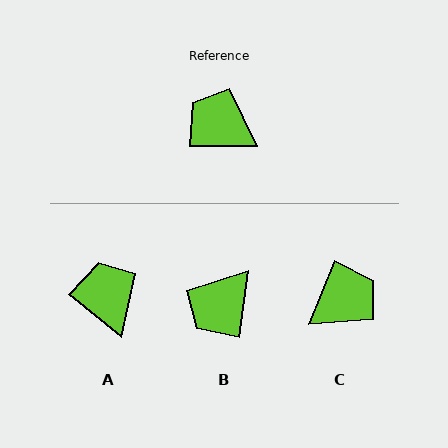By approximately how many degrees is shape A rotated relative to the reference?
Approximately 39 degrees clockwise.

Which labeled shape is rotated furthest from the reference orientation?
C, about 111 degrees away.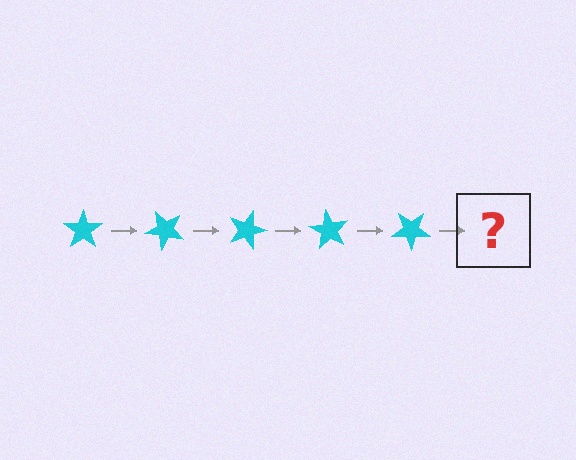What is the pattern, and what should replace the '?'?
The pattern is that the star rotates 45 degrees each step. The '?' should be a cyan star rotated 225 degrees.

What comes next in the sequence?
The next element should be a cyan star rotated 225 degrees.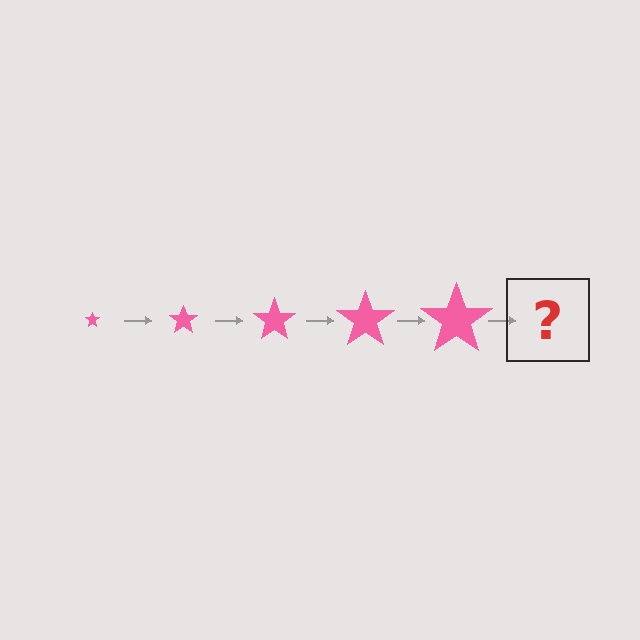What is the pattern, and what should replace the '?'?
The pattern is that the star gets progressively larger each step. The '?' should be a pink star, larger than the previous one.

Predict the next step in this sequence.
The next step is a pink star, larger than the previous one.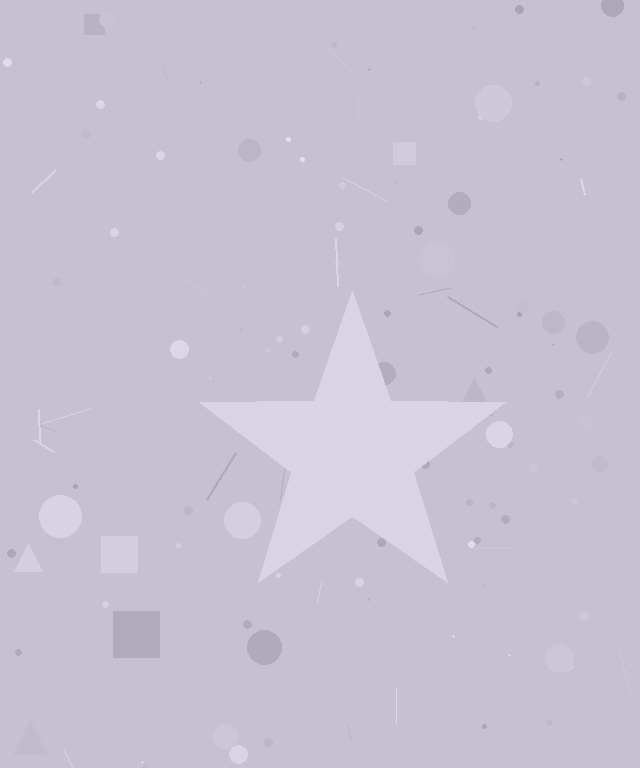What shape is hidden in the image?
A star is hidden in the image.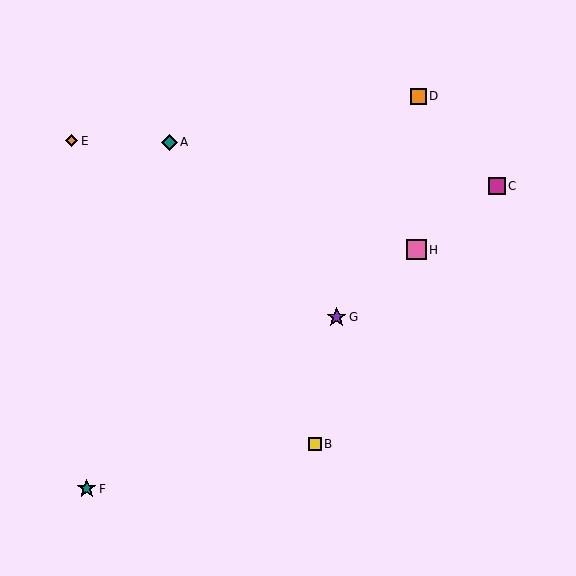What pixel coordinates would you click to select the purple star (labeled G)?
Click at (337, 317) to select the purple star G.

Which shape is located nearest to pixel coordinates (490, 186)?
The magenta square (labeled C) at (497, 186) is nearest to that location.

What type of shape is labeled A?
Shape A is a teal diamond.